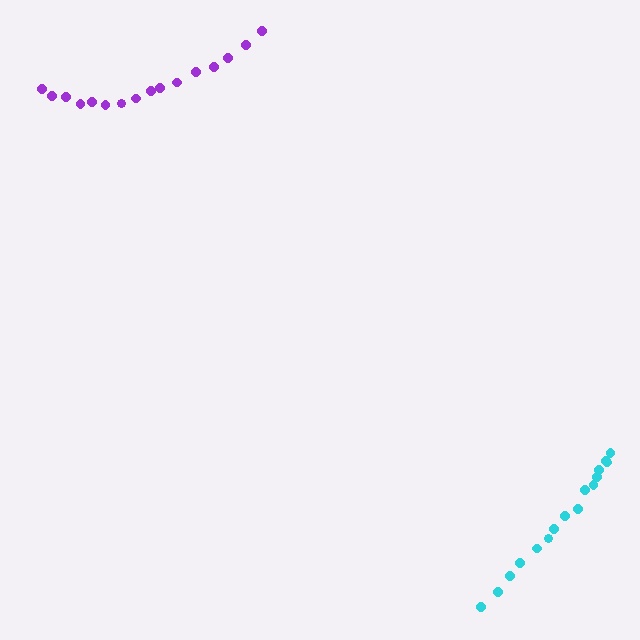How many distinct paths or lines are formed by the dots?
There are 2 distinct paths.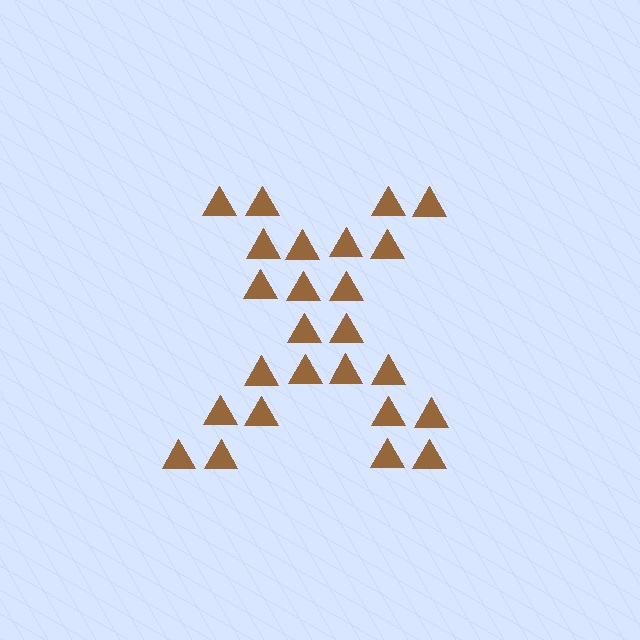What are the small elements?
The small elements are triangles.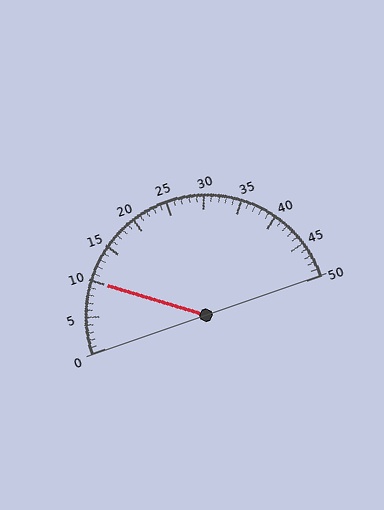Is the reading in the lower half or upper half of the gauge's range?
The reading is in the lower half of the range (0 to 50).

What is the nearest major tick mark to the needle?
The nearest major tick mark is 10.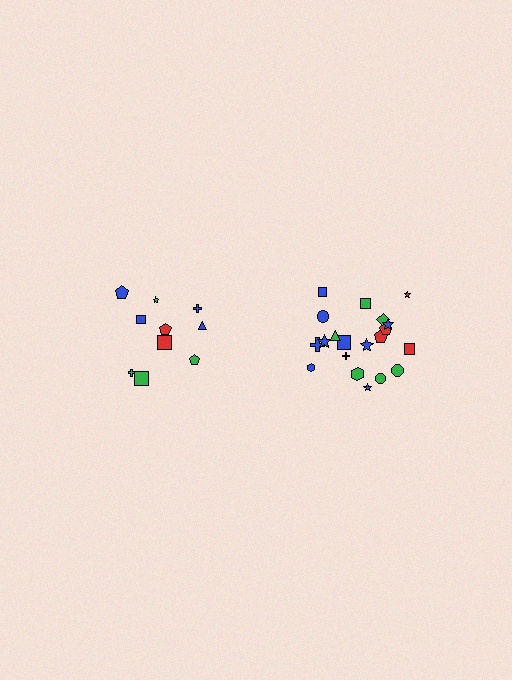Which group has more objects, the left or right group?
The right group.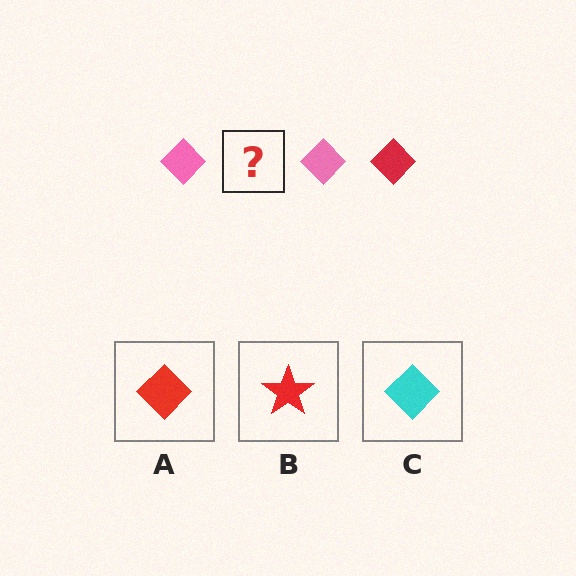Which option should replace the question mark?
Option A.